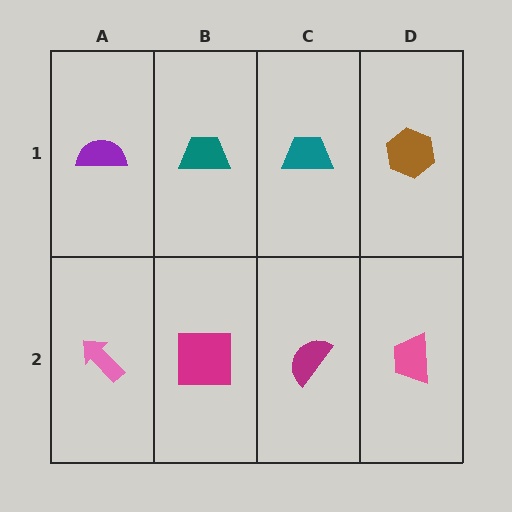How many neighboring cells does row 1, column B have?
3.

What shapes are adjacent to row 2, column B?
A teal trapezoid (row 1, column B), a pink arrow (row 2, column A), a magenta semicircle (row 2, column C).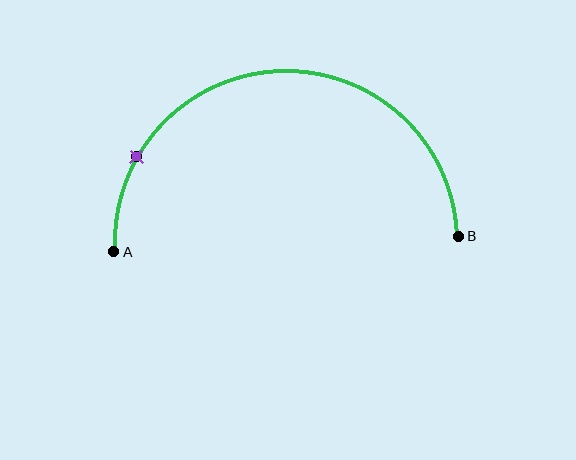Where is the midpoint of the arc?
The arc midpoint is the point on the curve farthest from the straight line joining A and B. It sits above that line.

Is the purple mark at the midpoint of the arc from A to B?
No. The purple mark lies on the arc but is closer to endpoint A. The arc midpoint would be at the point on the curve equidistant along the arc from both A and B.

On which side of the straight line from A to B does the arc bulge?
The arc bulges above the straight line connecting A and B.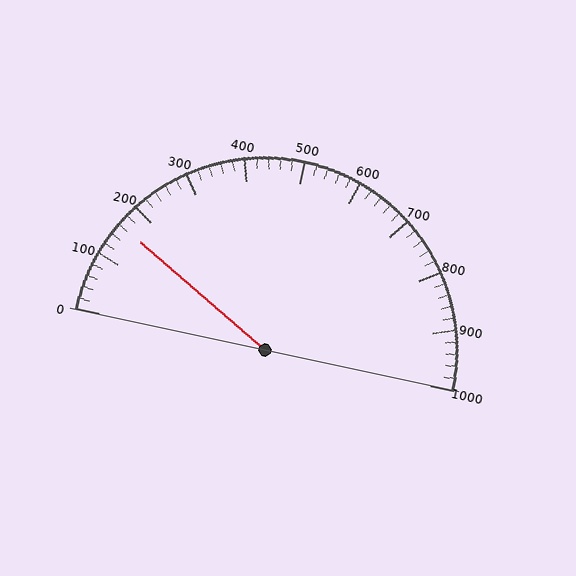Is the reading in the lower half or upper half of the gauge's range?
The reading is in the lower half of the range (0 to 1000).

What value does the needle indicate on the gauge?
The needle indicates approximately 160.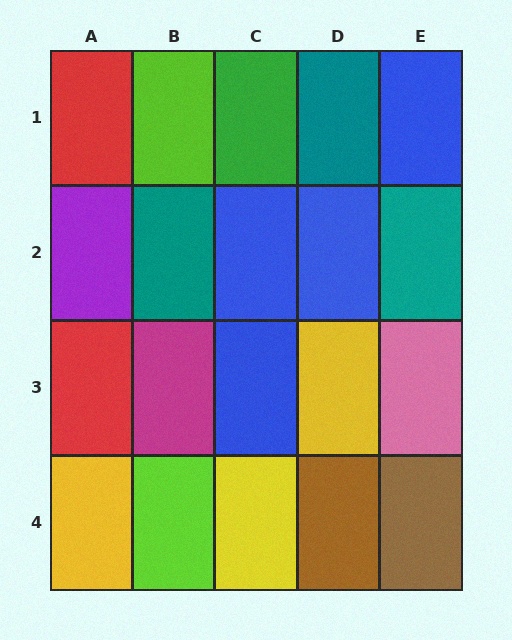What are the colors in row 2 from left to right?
Purple, teal, blue, blue, teal.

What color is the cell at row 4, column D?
Brown.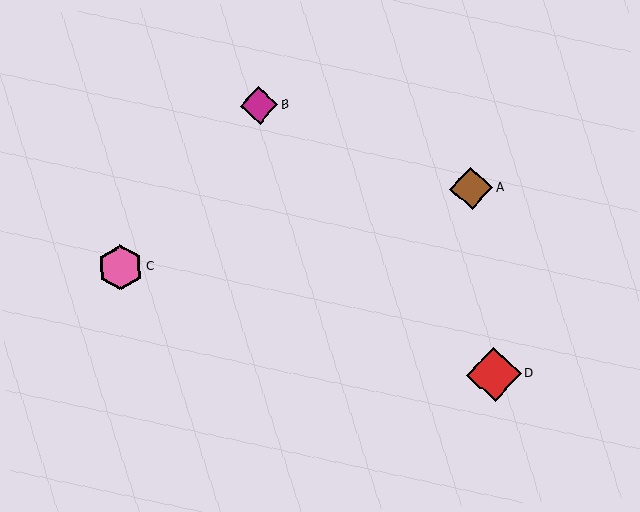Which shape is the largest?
The red diamond (labeled D) is the largest.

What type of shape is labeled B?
Shape B is a magenta diamond.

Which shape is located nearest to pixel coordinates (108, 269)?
The pink hexagon (labeled C) at (121, 268) is nearest to that location.